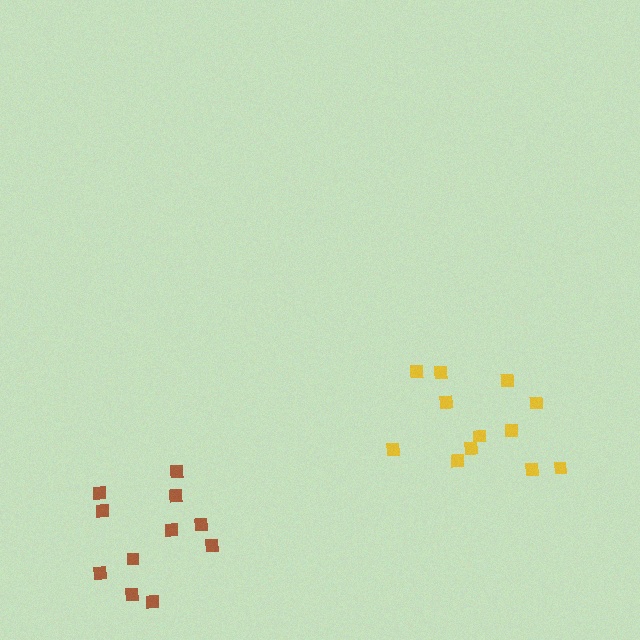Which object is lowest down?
The brown cluster is bottommost.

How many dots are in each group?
Group 1: 12 dots, Group 2: 11 dots (23 total).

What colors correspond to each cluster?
The clusters are colored: yellow, brown.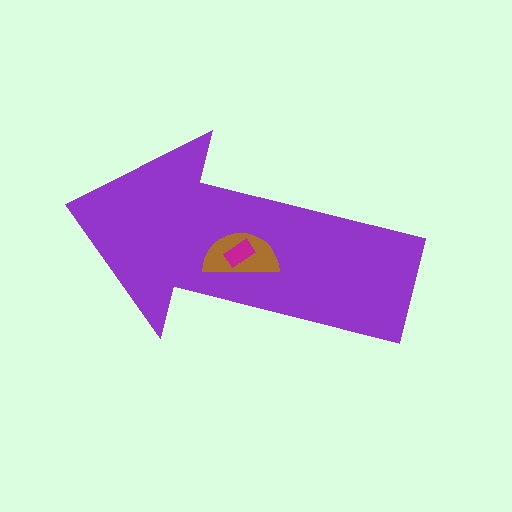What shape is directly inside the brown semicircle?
The magenta rectangle.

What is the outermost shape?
The purple arrow.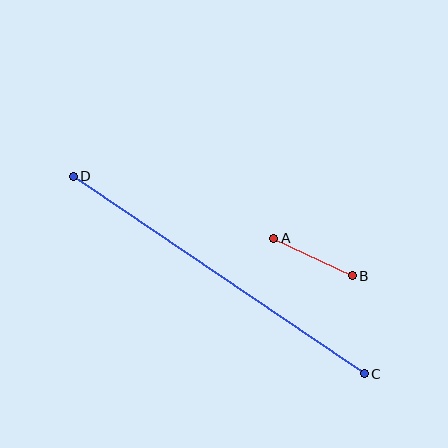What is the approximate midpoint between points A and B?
The midpoint is at approximately (313, 257) pixels.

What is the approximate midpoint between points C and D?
The midpoint is at approximately (219, 275) pixels.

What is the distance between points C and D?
The distance is approximately 351 pixels.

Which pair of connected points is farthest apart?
Points C and D are farthest apart.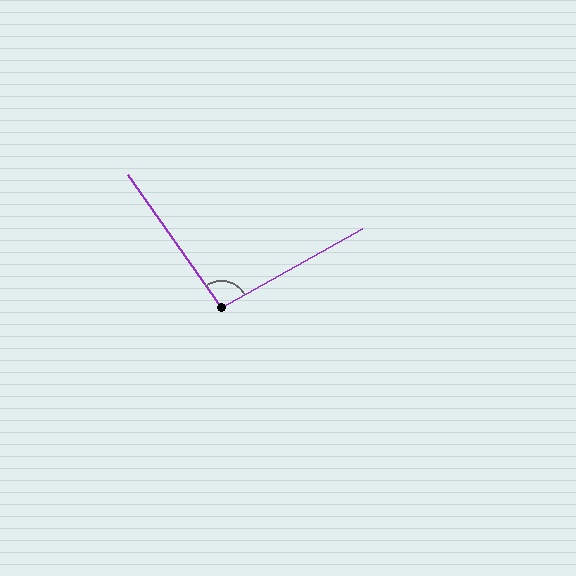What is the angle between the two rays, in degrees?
Approximately 96 degrees.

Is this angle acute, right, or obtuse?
It is obtuse.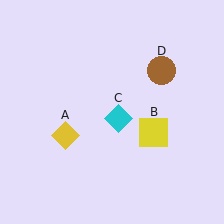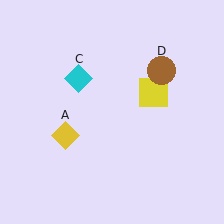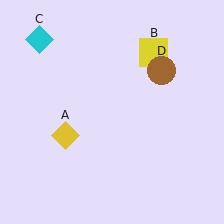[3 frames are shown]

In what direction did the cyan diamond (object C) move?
The cyan diamond (object C) moved up and to the left.